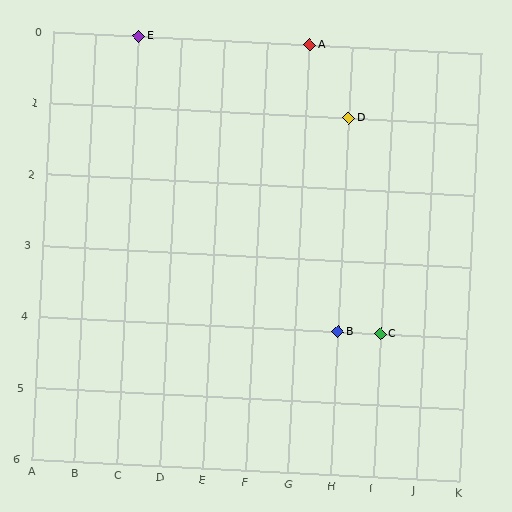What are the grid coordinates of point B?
Point B is at grid coordinates (H, 4).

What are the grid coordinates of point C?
Point C is at grid coordinates (I, 4).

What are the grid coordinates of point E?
Point E is at grid coordinates (C, 0).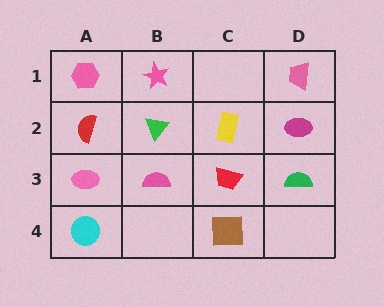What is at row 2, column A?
A red semicircle.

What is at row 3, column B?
A pink semicircle.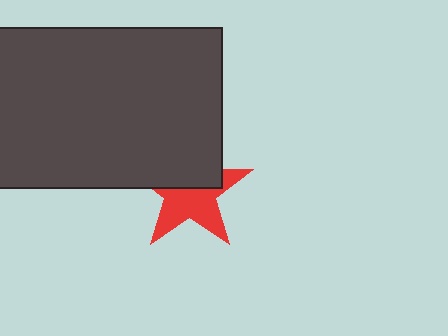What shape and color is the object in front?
The object in front is a dark gray rectangle.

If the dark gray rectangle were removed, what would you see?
You would see the complete red star.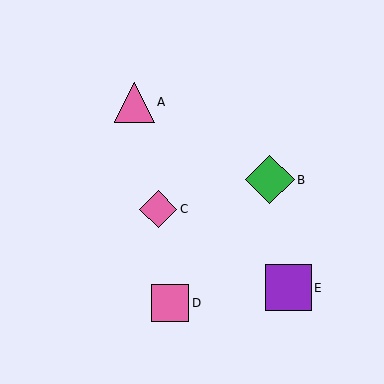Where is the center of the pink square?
The center of the pink square is at (170, 303).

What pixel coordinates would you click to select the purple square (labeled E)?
Click at (288, 288) to select the purple square E.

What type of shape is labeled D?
Shape D is a pink square.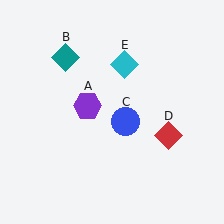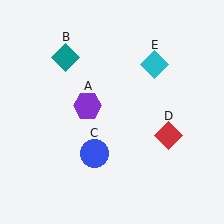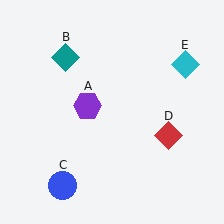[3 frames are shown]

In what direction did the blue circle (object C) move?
The blue circle (object C) moved down and to the left.